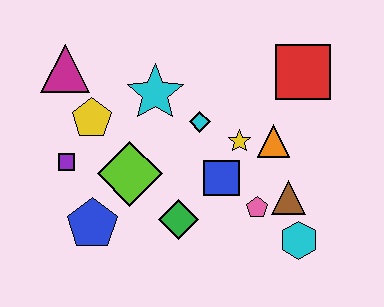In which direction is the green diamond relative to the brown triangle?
The green diamond is to the left of the brown triangle.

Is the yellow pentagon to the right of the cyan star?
No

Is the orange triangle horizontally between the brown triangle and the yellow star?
Yes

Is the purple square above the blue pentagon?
Yes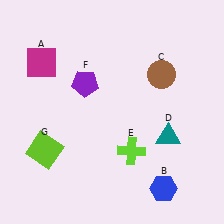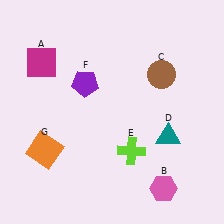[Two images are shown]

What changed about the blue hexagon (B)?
In Image 1, B is blue. In Image 2, it changed to pink.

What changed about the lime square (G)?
In Image 1, G is lime. In Image 2, it changed to orange.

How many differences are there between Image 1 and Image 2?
There are 2 differences between the two images.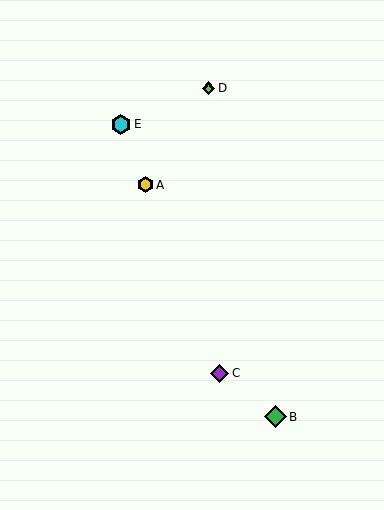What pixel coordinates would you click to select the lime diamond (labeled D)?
Click at (208, 88) to select the lime diamond D.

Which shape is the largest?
The green diamond (labeled B) is the largest.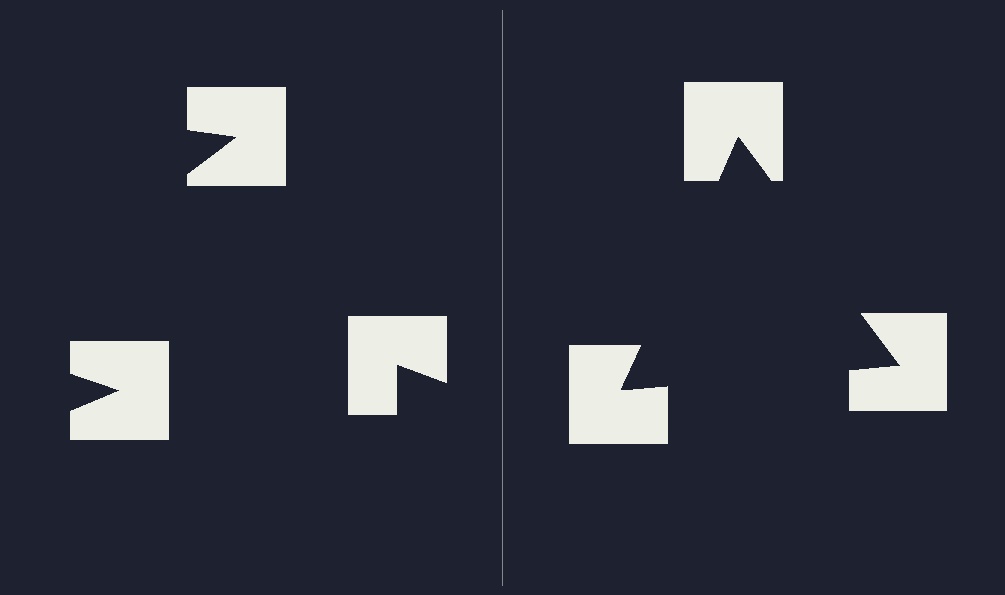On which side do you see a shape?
An illusory triangle appears on the right side. On the left side the wedge cuts are rotated, so no coherent shape forms.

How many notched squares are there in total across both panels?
6 — 3 on each side.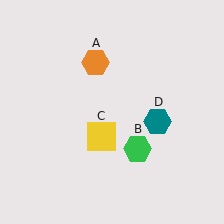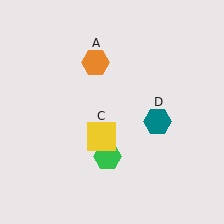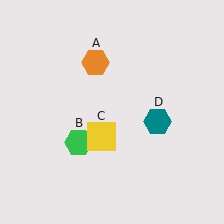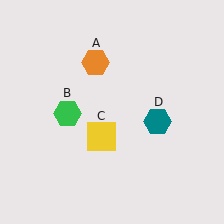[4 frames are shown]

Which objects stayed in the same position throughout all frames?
Orange hexagon (object A) and yellow square (object C) and teal hexagon (object D) remained stationary.